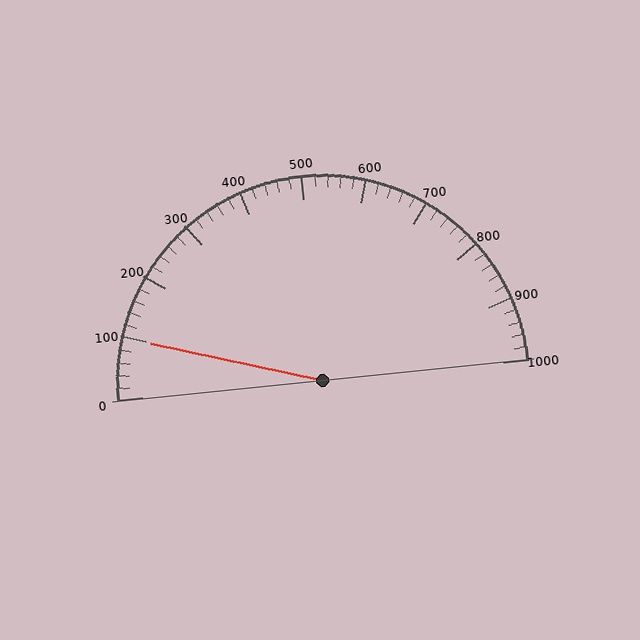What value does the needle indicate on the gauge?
The needle indicates approximately 100.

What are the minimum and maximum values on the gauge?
The gauge ranges from 0 to 1000.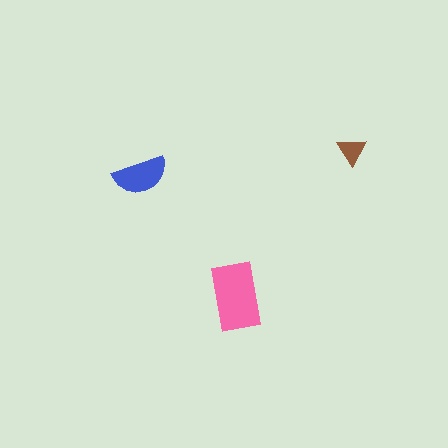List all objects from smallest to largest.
The brown triangle, the blue semicircle, the pink rectangle.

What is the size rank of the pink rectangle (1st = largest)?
1st.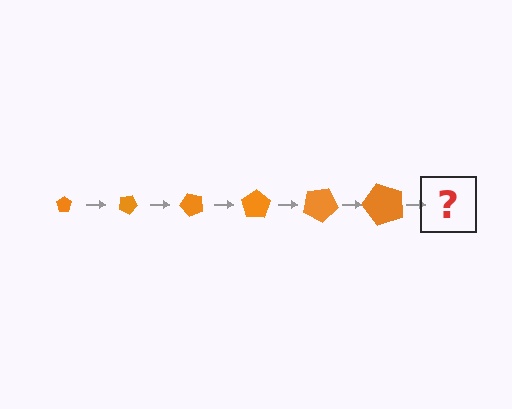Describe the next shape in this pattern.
It should be a pentagon, larger than the previous one and rotated 150 degrees from the start.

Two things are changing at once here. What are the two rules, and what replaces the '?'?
The two rules are that the pentagon grows larger each step and it rotates 25 degrees each step. The '?' should be a pentagon, larger than the previous one and rotated 150 degrees from the start.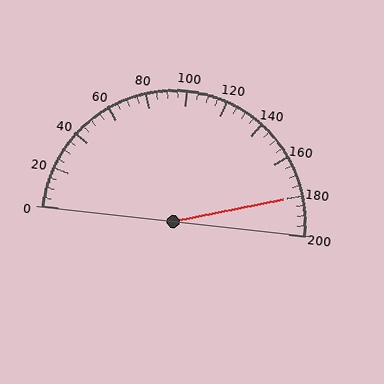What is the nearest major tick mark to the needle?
The nearest major tick mark is 180.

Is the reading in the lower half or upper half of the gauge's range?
The reading is in the upper half of the range (0 to 200).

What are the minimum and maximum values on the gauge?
The gauge ranges from 0 to 200.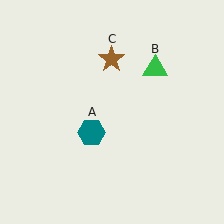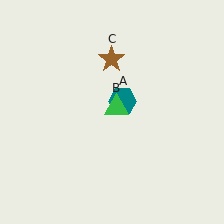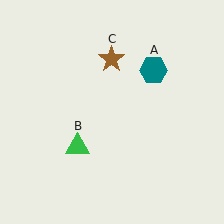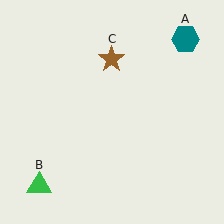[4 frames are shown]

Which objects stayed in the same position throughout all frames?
Brown star (object C) remained stationary.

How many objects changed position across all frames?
2 objects changed position: teal hexagon (object A), green triangle (object B).